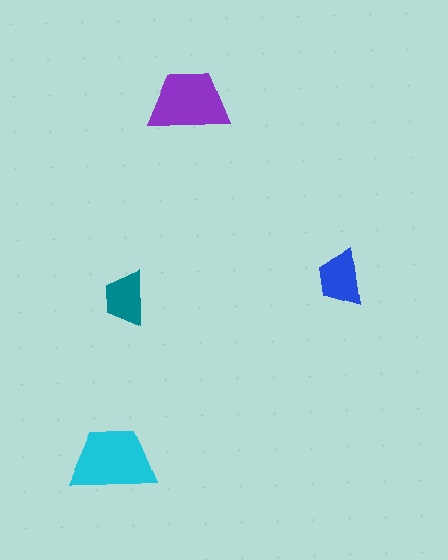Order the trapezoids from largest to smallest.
the cyan one, the purple one, the blue one, the teal one.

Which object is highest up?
The purple trapezoid is topmost.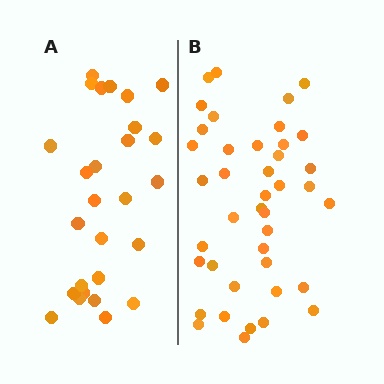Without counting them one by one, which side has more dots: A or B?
Region B (the right region) has more dots.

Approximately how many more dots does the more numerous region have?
Region B has approximately 15 more dots than region A.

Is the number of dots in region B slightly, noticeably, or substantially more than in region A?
Region B has substantially more. The ratio is roughly 1.5 to 1.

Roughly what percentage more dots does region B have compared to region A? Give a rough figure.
About 50% more.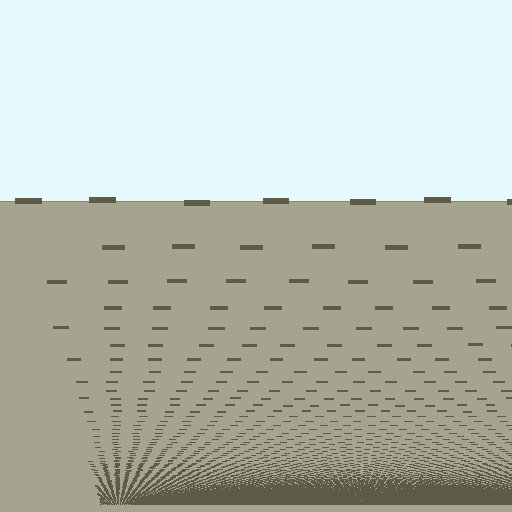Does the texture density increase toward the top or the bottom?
Density increases toward the bottom.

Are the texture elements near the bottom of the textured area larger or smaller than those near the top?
Smaller. The gradient is inverted — elements near the bottom are smaller and denser.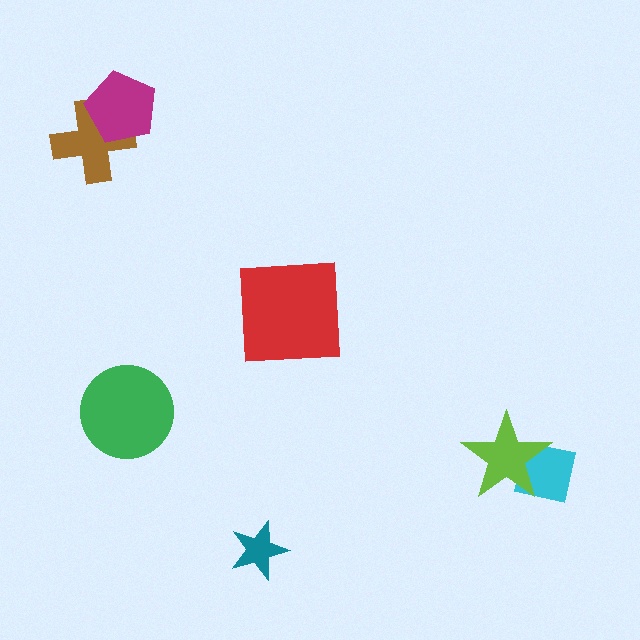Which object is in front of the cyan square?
The lime star is in front of the cyan square.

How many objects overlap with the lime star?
1 object overlaps with the lime star.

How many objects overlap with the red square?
0 objects overlap with the red square.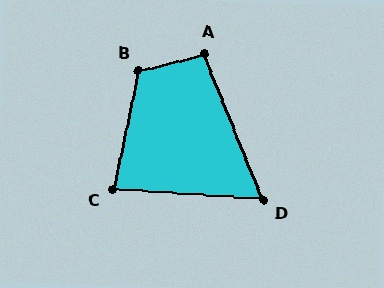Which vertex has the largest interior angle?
B, at approximately 116 degrees.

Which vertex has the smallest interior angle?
D, at approximately 64 degrees.